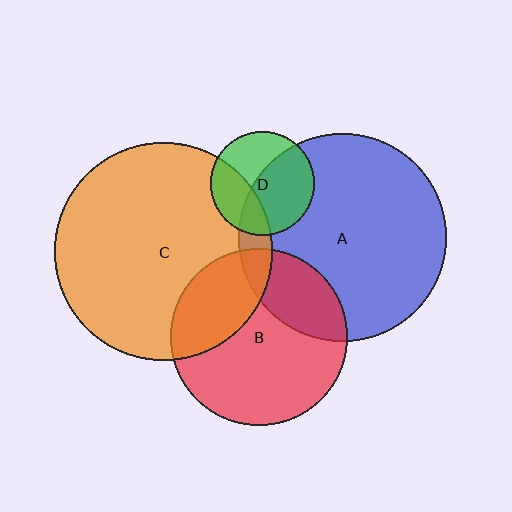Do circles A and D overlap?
Yes.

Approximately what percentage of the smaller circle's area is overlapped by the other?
Approximately 55%.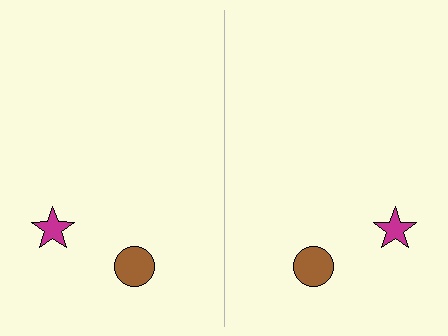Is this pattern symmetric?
Yes, this pattern has bilateral (reflection) symmetry.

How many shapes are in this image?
There are 4 shapes in this image.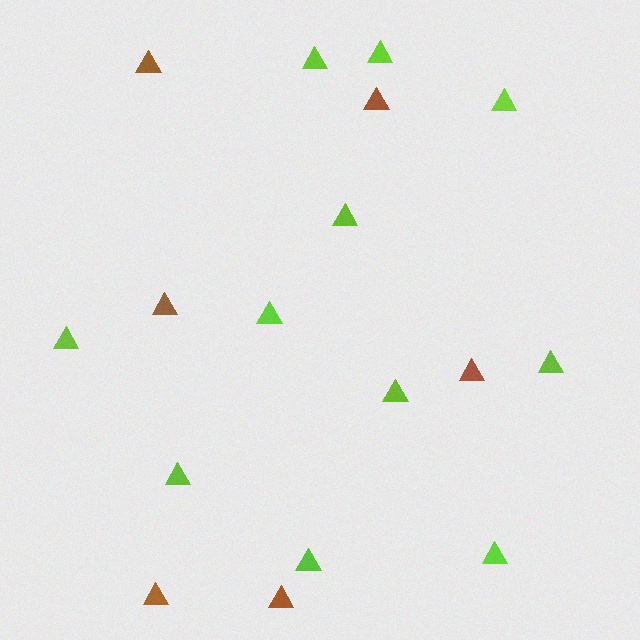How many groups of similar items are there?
There are 2 groups: one group of brown triangles (6) and one group of lime triangles (11).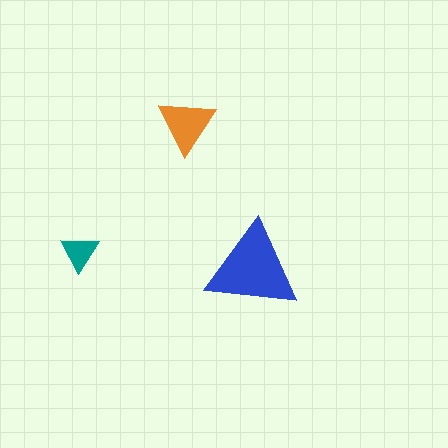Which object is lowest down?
The blue triangle is bottommost.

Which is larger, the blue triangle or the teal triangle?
The blue one.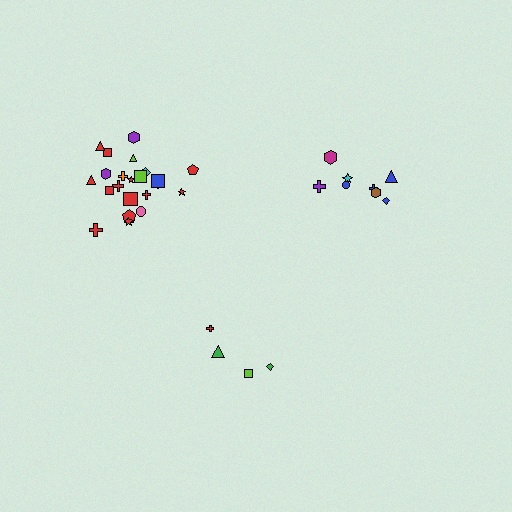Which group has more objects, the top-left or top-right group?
The top-left group.